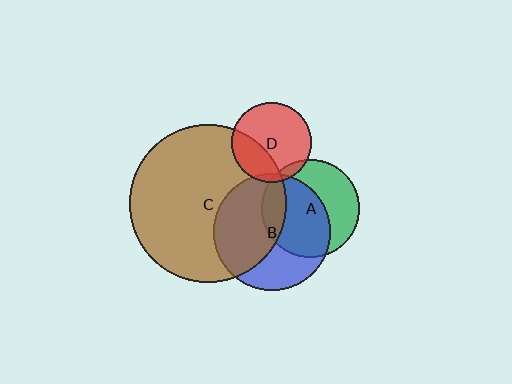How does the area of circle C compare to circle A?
Approximately 2.6 times.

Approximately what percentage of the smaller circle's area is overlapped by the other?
Approximately 50%.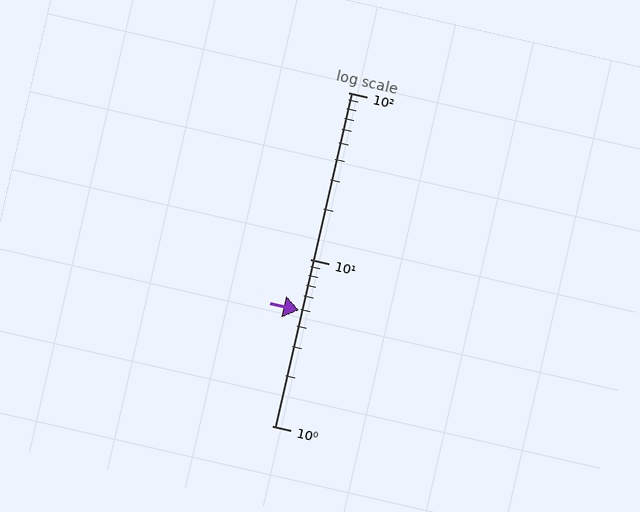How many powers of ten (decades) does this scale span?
The scale spans 2 decades, from 1 to 100.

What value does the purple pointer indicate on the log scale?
The pointer indicates approximately 4.9.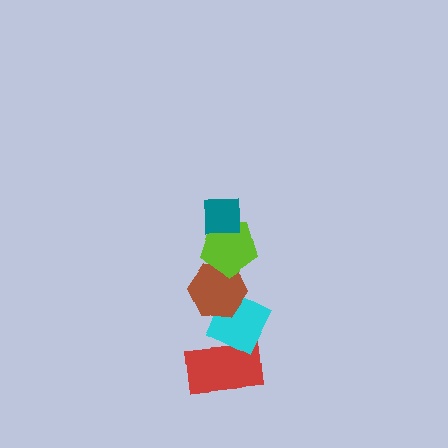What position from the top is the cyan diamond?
The cyan diamond is 4th from the top.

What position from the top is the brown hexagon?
The brown hexagon is 3rd from the top.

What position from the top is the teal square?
The teal square is 1st from the top.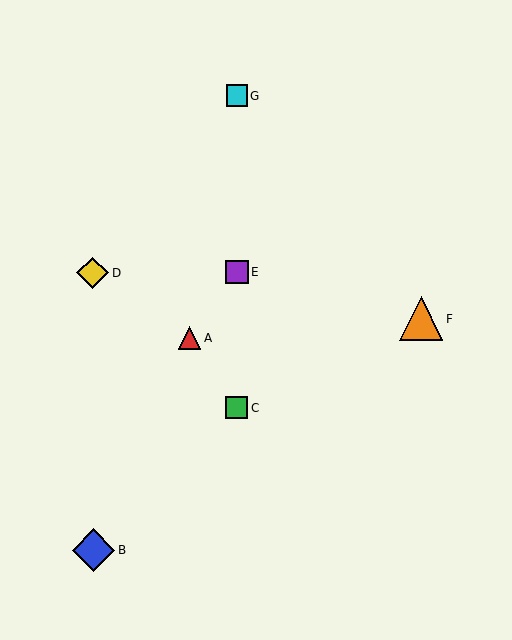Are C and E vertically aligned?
Yes, both are at x≈237.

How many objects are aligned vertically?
3 objects (C, E, G) are aligned vertically.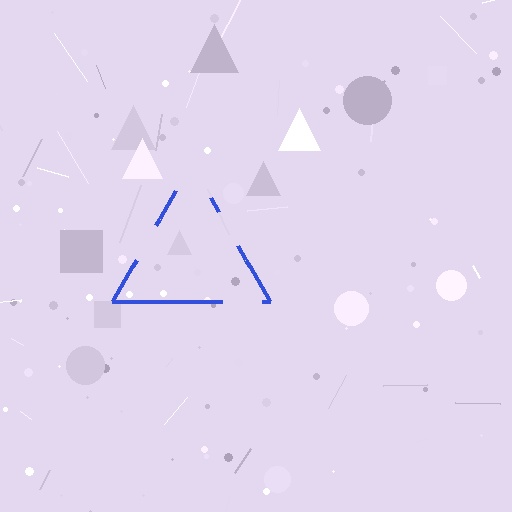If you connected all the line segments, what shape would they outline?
They would outline a triangle.